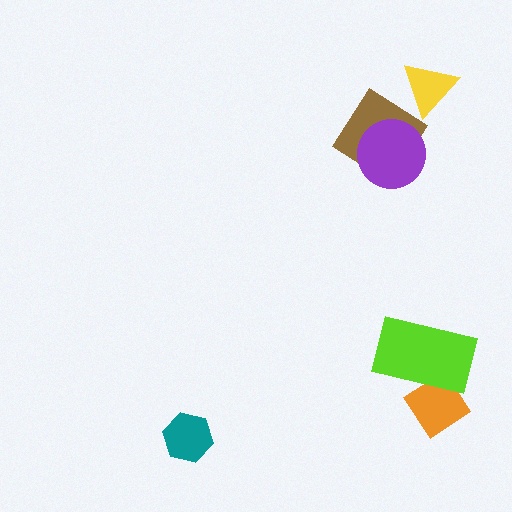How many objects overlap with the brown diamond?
2 objects overlap with the brown diamond.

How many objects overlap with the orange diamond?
1 object overlaps with the orange diamond.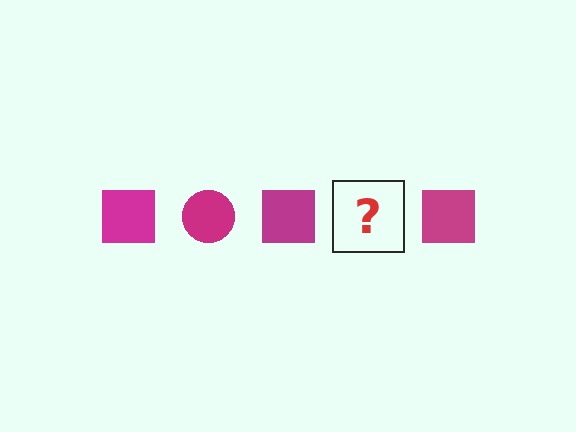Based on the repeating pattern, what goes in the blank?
The blank should be a magenta circle.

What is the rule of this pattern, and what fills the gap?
The rule is that the pattern cycles through square, circle shapes in magenta. The gap should be filled with a magenta circle.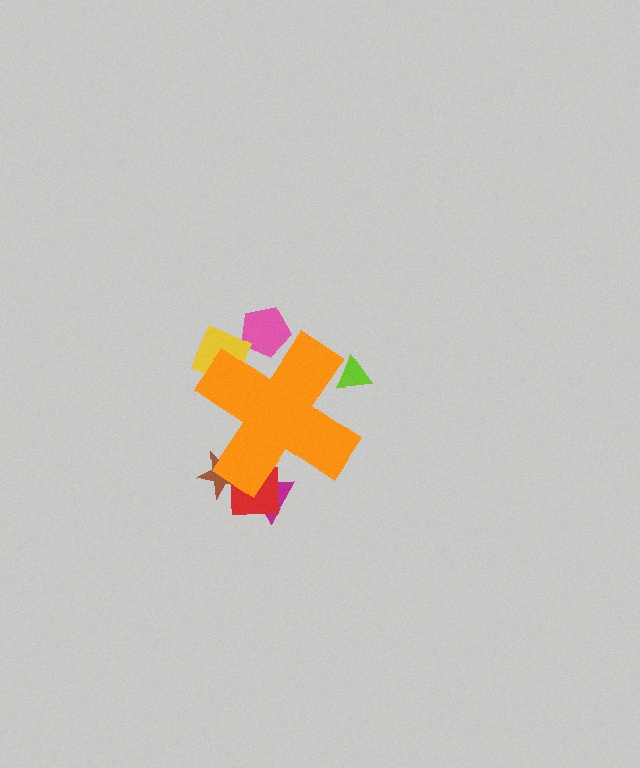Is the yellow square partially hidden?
Yes, the yellow square is partially hidden behind the orange cross.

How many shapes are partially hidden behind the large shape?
6 shapes are partially hidden.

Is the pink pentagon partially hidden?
Yes, the pink pentagon is partially hidden behind the orange cross.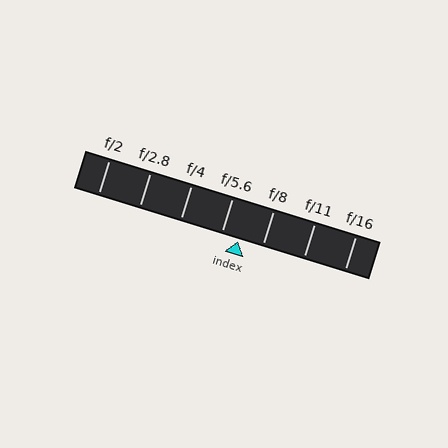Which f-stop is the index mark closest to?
The index mark is closest to f/5.6.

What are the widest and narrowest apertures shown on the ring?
The widest aperture shown is f/2 and the narrowest is f/16.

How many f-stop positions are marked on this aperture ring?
There are 7 f-stop positions marked.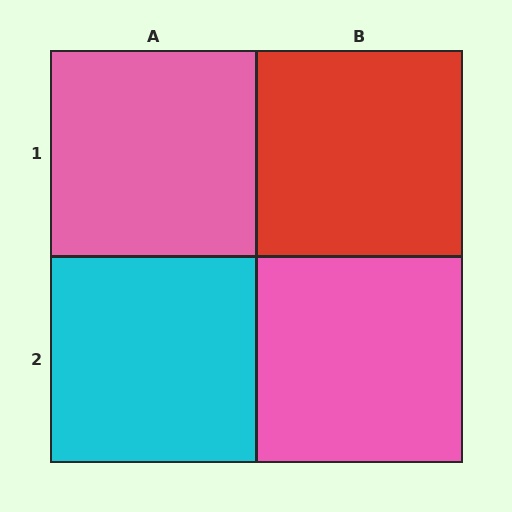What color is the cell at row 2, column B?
Pink.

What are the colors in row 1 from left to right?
Pink, red.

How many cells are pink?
2 cells are pink.